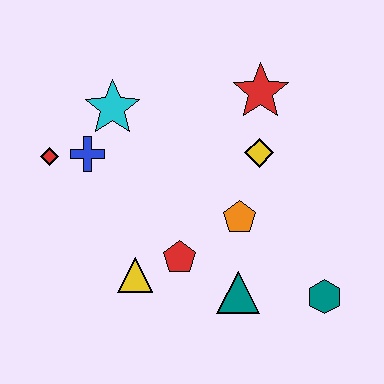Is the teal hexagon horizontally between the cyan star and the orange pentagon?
No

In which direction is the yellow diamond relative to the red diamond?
The yellow diamond is to the right of the red diamond.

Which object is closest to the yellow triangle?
The red pentagon is closest to the yellow triangle.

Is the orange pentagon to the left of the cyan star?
No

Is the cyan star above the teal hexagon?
Yes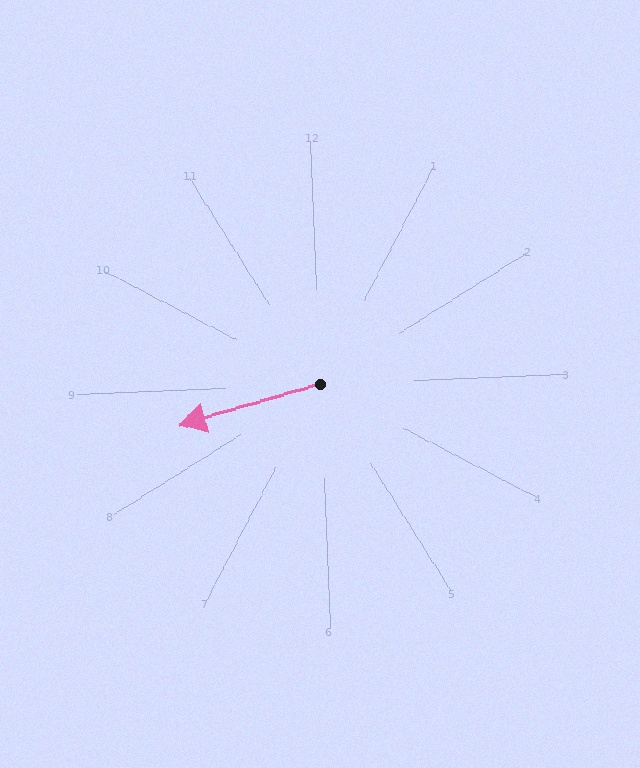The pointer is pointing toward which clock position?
Roughly 9 o'clock.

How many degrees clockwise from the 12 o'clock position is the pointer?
Approximately 256 degrees.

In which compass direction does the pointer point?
West.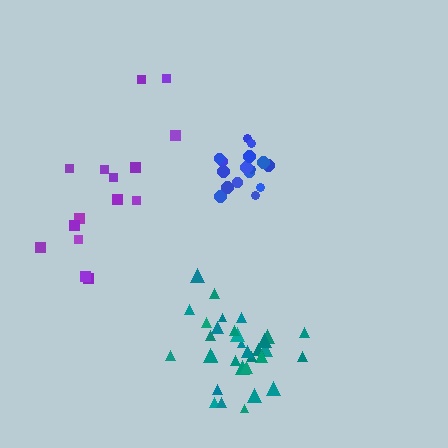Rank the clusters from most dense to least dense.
blue, teal, purple.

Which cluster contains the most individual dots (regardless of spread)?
Teal (32).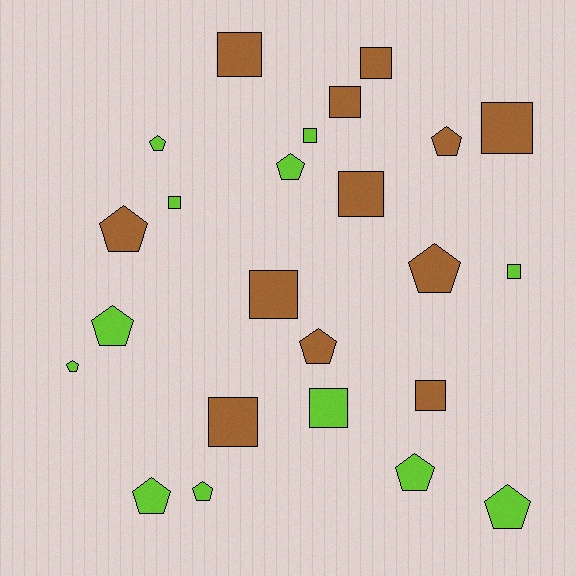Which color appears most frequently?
Lime, with 12 objects.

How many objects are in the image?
There are 24 objects.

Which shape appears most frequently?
Pentagon, with 12 objects.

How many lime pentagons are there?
There are 8 lime pentagons.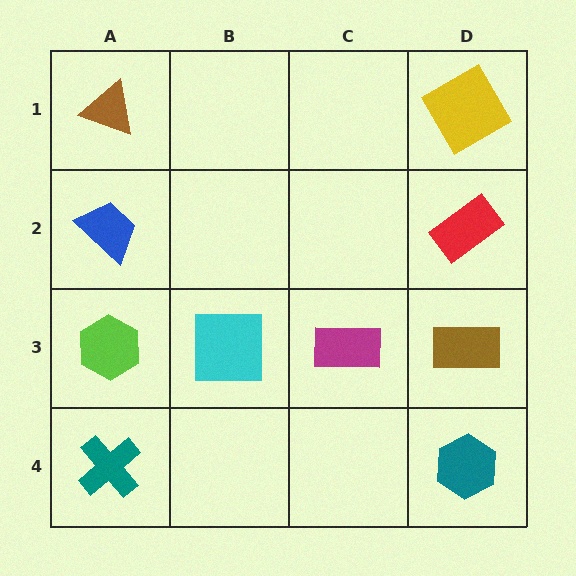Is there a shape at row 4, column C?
No, that cell is empty.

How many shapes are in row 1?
2 shapes.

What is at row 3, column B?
A cyan square.